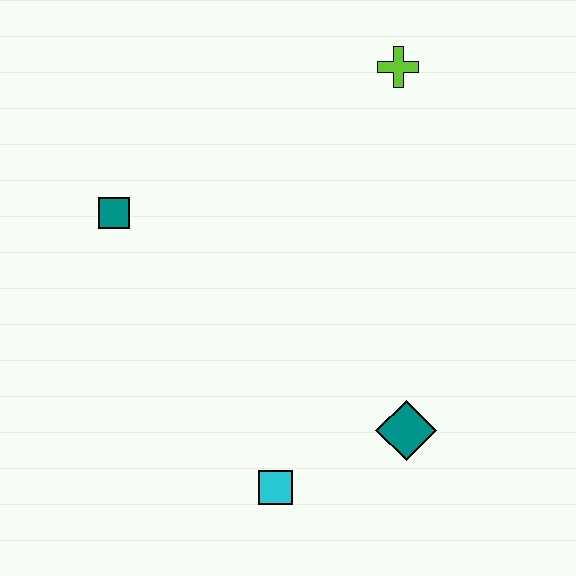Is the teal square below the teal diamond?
No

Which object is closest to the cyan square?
The teal diamond is closest to the cyan square.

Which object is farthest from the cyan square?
The lime cross is farthest from the cyan square.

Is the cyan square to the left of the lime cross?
Yes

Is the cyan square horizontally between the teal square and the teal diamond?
Yes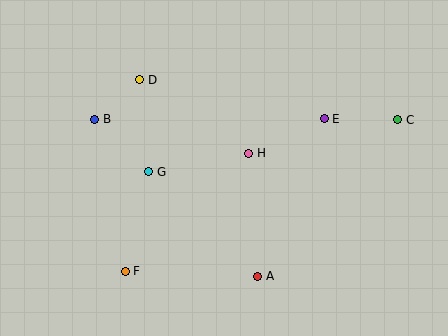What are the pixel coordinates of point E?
Point E is at (324, 119).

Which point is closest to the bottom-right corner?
Point A is closest to the bottom-right corner.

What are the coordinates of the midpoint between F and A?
The midpoint between F and A is at (191, 274).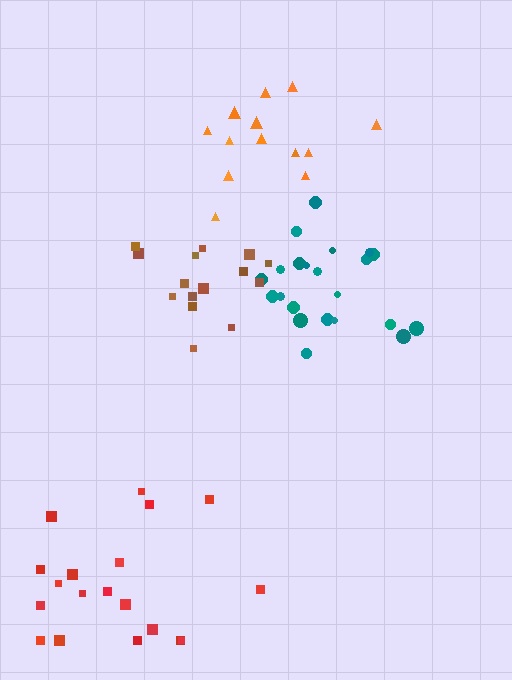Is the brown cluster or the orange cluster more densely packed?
Brown.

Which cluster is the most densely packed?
Brown.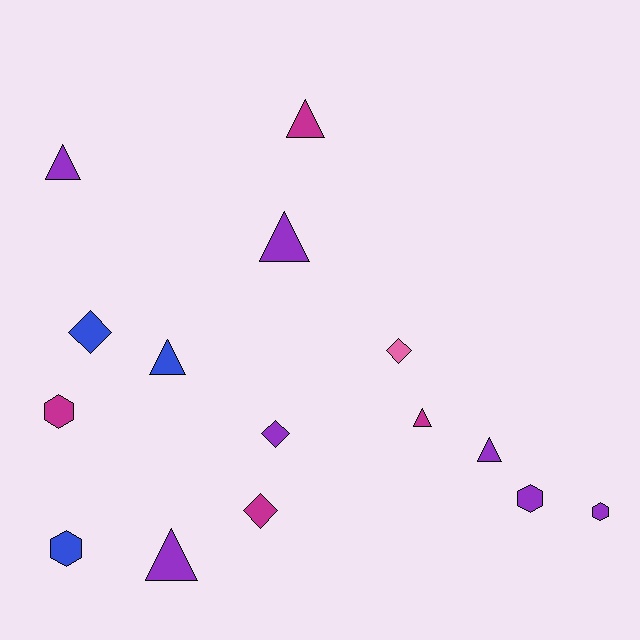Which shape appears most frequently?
Triangle, with 7 objects.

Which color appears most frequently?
Purple, with 7 objects.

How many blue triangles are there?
There is 1 blue triangle.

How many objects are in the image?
There are 15 objects.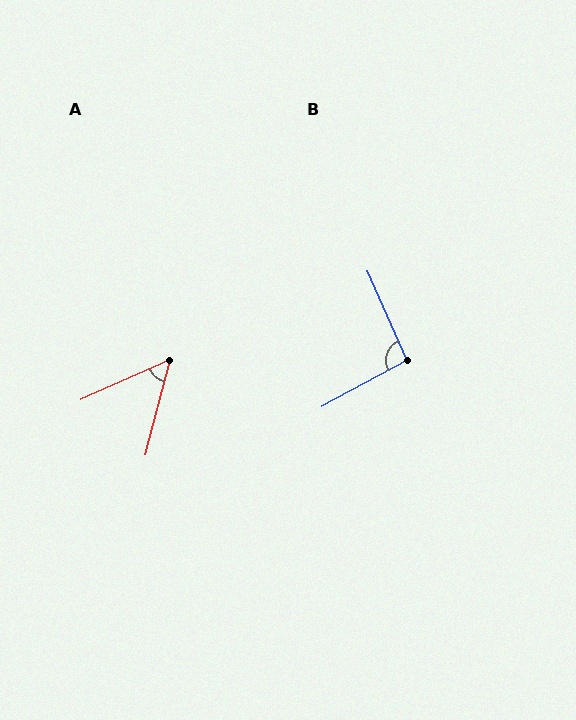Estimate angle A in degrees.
Approximately 51 degrees.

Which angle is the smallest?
A, at approximately 51 degrees.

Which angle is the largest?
B, at approximately 95 degrees.